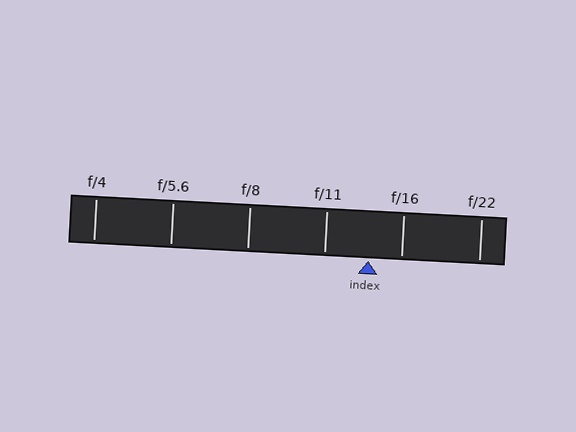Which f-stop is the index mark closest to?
The index mark is closest to f/16.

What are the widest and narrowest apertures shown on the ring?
The widest aperture shown is f/4 and the narrowest is f/22.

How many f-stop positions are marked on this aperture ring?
There are 6 f-stop positions marked.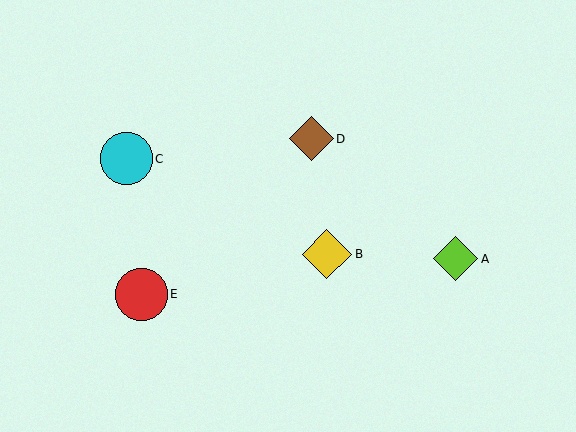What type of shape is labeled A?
Shape A is a lime diamond.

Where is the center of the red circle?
The center of the red circle is at (141, 294).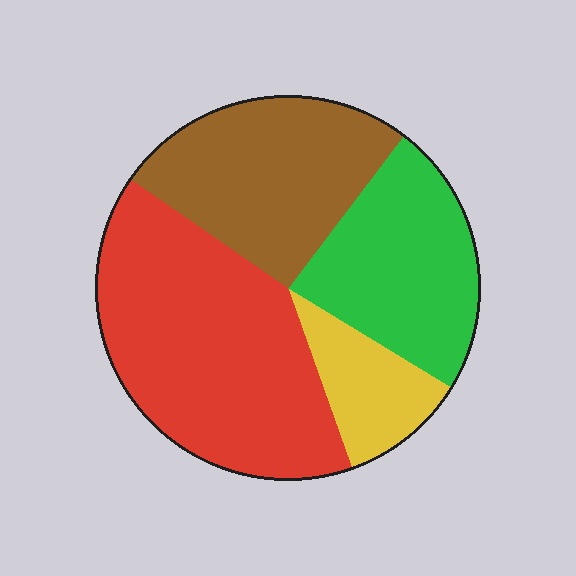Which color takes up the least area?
Yellow, at roughly 10%.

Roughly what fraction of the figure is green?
Green covers around 25% of the figure.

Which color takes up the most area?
Red, at roughly 40%.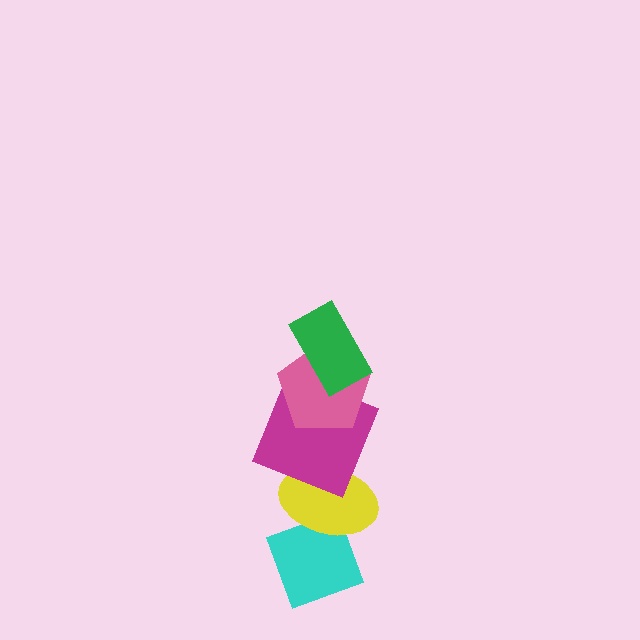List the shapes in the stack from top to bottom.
From top to bottom: the green rectangle, the pink pentagon, the magenta square, the yellow ellipse, the cyan diamond.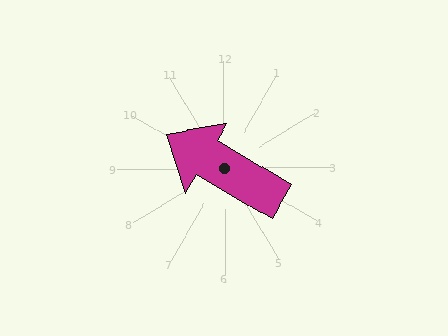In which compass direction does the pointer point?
Northwest.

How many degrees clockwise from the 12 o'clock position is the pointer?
Approximately 301 degrees.